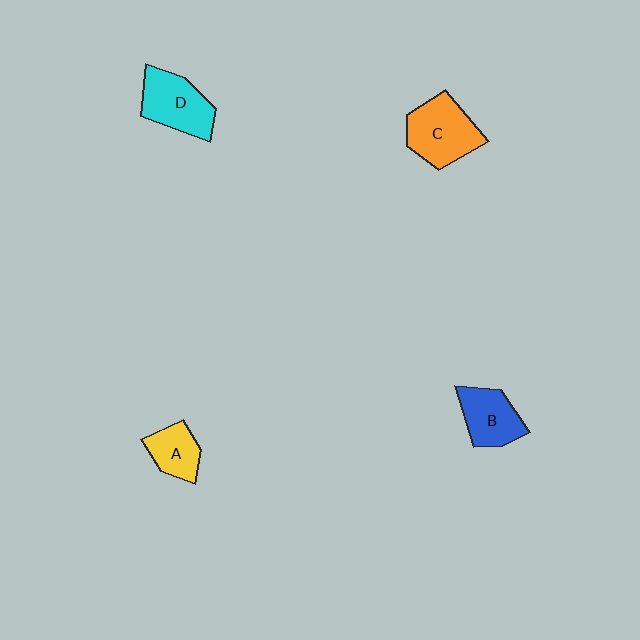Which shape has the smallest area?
Shape A (yellow).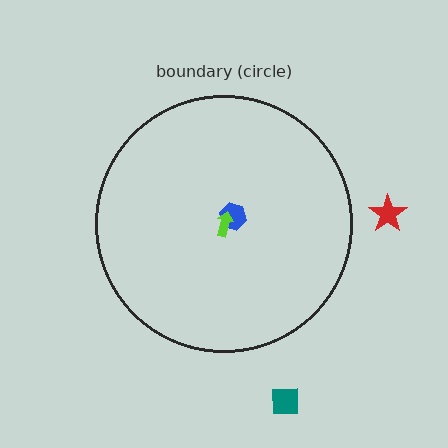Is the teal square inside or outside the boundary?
Outside.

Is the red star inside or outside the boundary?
Outside.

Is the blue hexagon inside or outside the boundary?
Inside.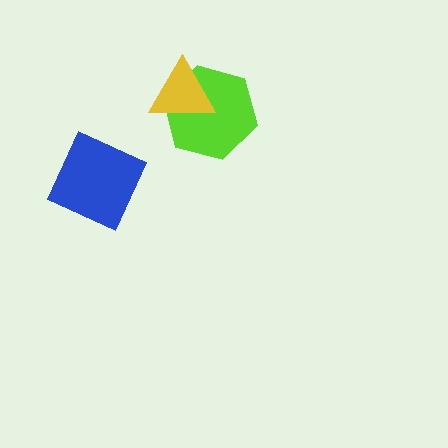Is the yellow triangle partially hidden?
No, no other shape covers it.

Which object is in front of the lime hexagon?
The yellow triangle is in front of the lime hexagon.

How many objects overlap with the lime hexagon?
1 object overlaps with the lime hexagon.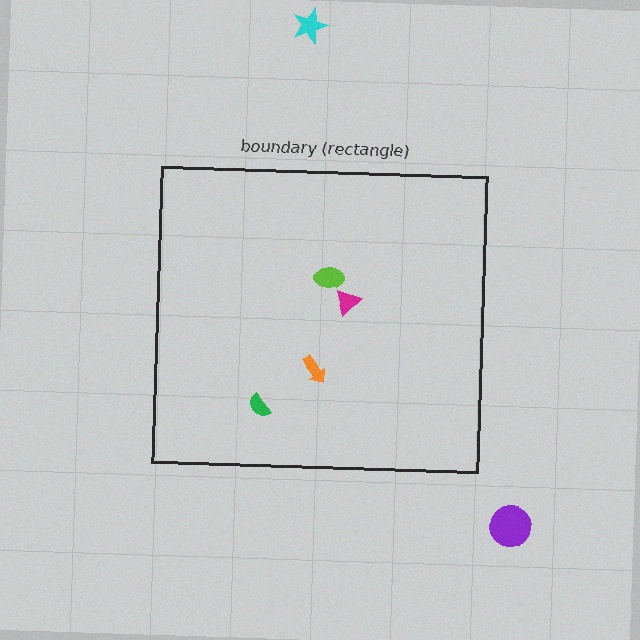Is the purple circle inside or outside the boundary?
Outside.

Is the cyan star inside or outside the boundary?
Outside.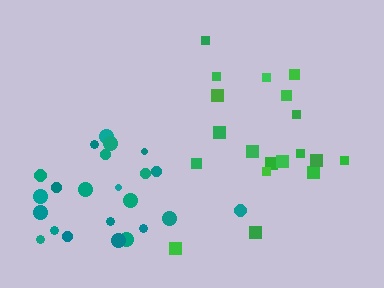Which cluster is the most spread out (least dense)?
Green.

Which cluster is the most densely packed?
Teal.